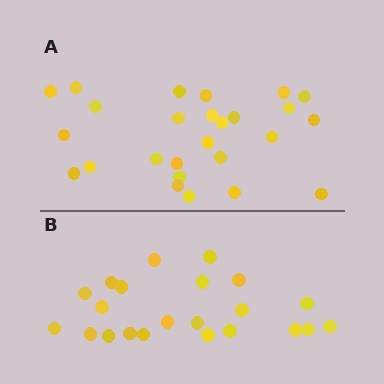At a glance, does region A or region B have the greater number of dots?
Region A (the top region) has more dots.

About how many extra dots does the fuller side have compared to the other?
Region A has about 4 more dots than region B.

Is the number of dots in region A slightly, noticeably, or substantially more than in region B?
Region A has only slightly more — the two regions are fairly close. The ratio is roughly 1.2 to 1.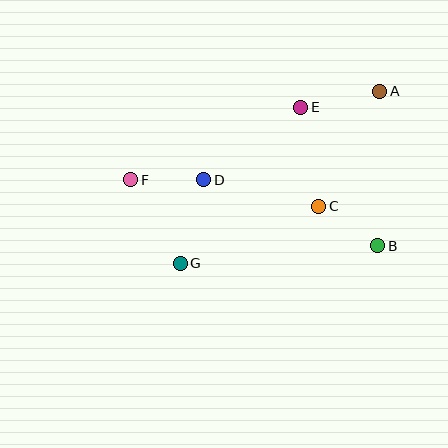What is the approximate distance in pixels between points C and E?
The distance between C and E is approximately 100 pixels.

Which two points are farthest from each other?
Points A and F are farthest from each other.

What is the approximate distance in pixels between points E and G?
The distance between E and G is approximately 197 pixels.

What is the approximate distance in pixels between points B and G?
The distance between B and G is approximately 198 pixels.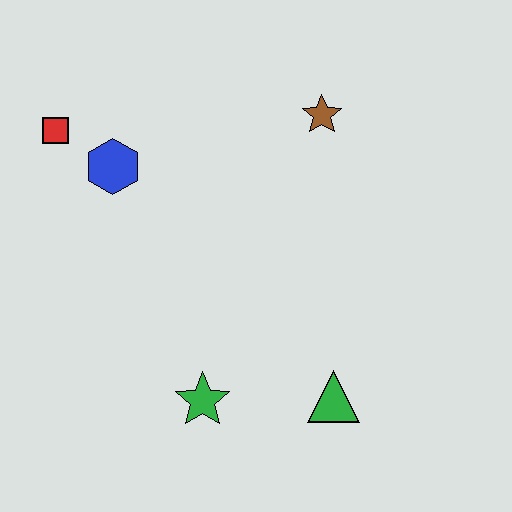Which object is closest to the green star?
The green triangle is closest to the green star.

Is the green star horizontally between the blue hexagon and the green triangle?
Yes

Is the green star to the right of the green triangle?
No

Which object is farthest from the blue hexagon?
The green triangle is farthest from the blue hexagon.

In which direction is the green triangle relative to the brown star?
The green triangle is below the brown star.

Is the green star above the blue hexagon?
No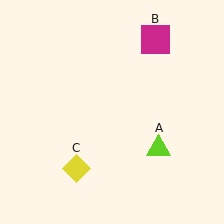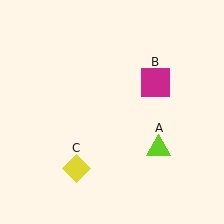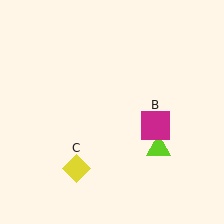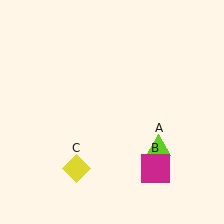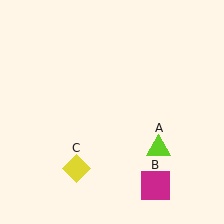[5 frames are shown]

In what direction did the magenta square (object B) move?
The magenta square (object B) moved down.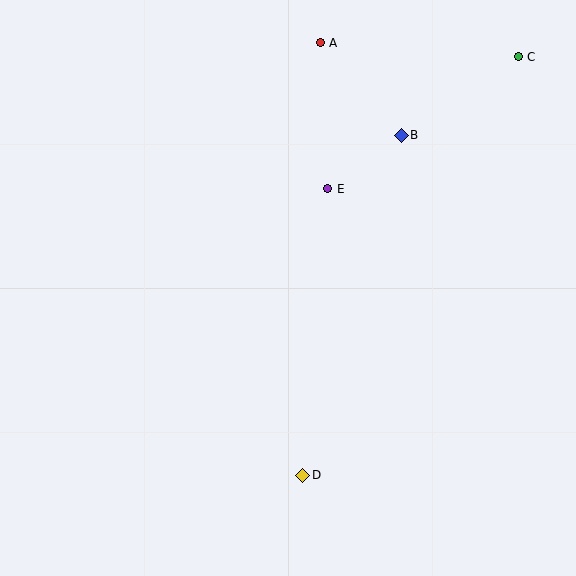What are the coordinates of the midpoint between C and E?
The midpoint between C and E is at (423, 123).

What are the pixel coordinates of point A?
Point A is at (320, 43).